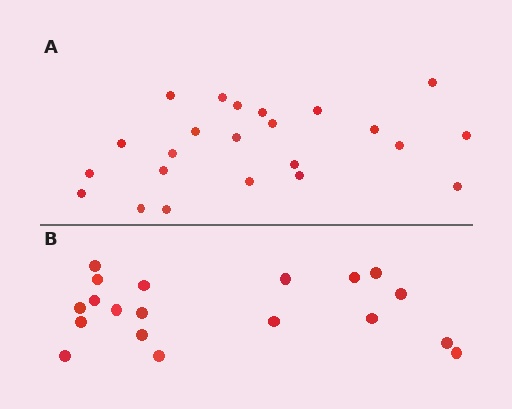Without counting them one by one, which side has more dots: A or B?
Region A (the top region) has more dots.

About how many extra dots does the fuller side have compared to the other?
Region A has about 4 more dots than region B.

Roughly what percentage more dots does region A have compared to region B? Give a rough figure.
About 20% more.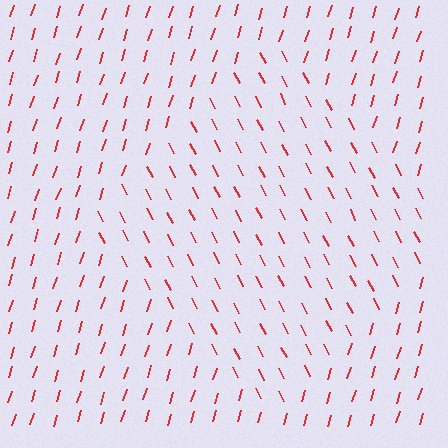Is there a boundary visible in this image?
Yes, there is a texture boundary formed by a change in line orientation.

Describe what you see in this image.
The image is filled with small red line segments. A diamond region in the image has lines oriented differently from the surrounding lines, creating a visible texture boundary.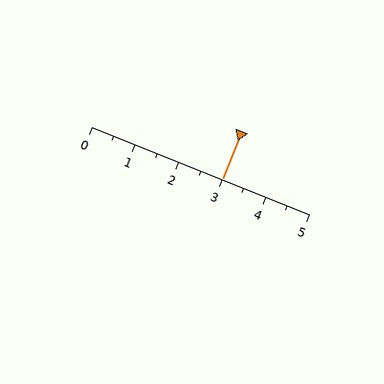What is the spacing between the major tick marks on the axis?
The major ticks are spaced 1 apart.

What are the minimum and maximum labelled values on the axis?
The axis runs from 0 to 5.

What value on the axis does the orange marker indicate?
The marker indicates approximately 3.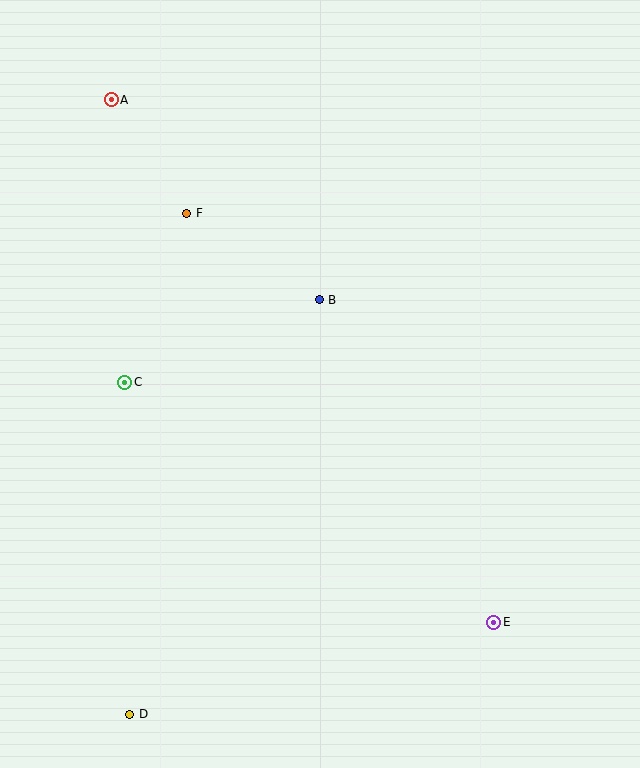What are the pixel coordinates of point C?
Point C is at (125, 382).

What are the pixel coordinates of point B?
Point B is at (319, 300).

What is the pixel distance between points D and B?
The distance between D and B is 456 pixels.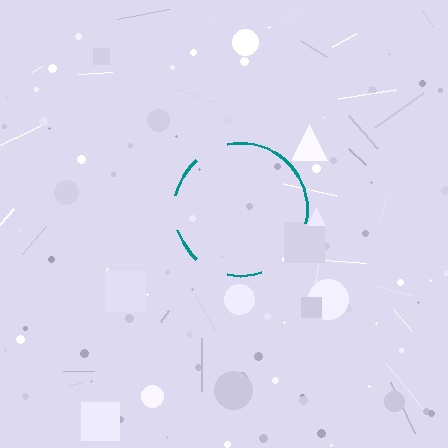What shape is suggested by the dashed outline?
The dashed outline suggests a circle.